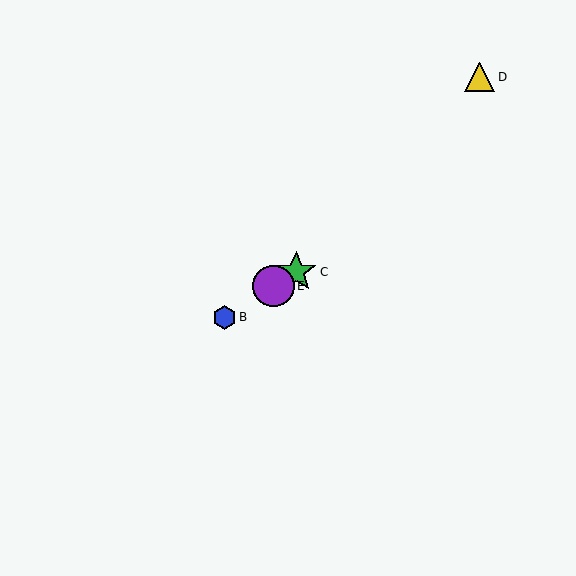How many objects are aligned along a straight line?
4 objects (A, B, C, E) are aligned along a straight line.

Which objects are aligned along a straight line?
Objects A, B, C, E are aligned along a straight line.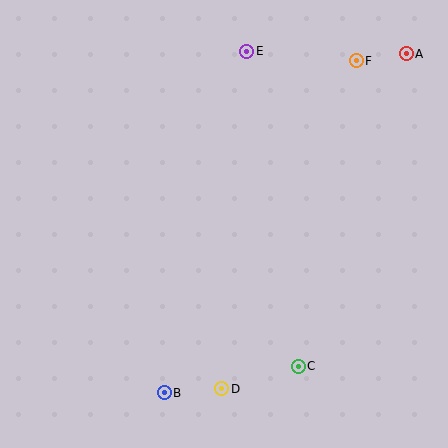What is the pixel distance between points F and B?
The distance between F and B is 384 pixels.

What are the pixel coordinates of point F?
Point F is at (356, 61).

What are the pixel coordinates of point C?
Point C is at (298, 366).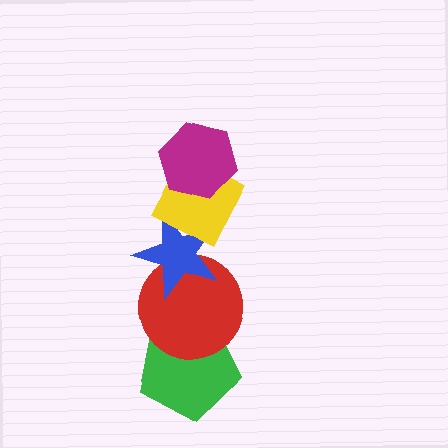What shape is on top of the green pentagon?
The red circle is on top of the green pentagon.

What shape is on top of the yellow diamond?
The magenta hexagon is on top of the yellow diamond.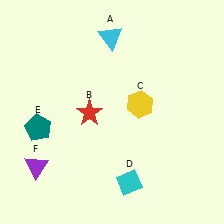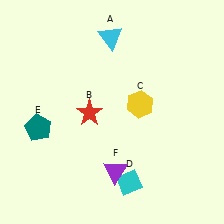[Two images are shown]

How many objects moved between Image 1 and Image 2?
1 object moved between the two images.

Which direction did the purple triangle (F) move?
The purple triangle (F) moved right.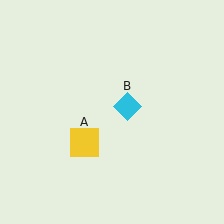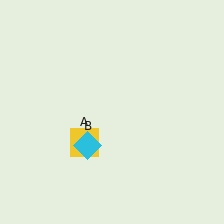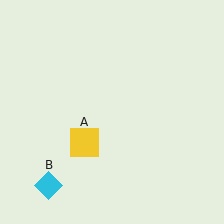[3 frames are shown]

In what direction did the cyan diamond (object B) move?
The cyan diamond (object B) moved down and to the left.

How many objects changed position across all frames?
1 object changed position: cyan diamond (object B).